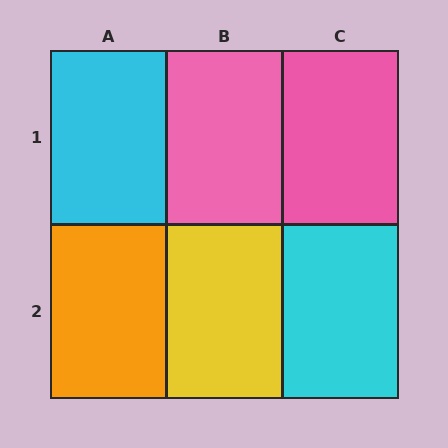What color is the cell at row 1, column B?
Pink.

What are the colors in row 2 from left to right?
Orange, yellow, cyan.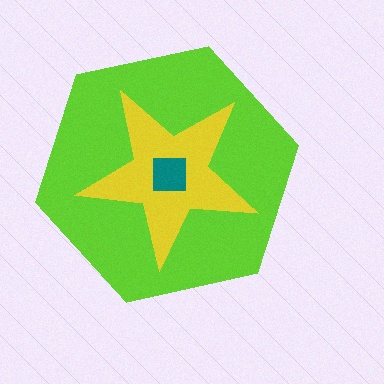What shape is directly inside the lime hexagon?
The yellow star.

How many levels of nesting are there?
3.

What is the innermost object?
The teal square.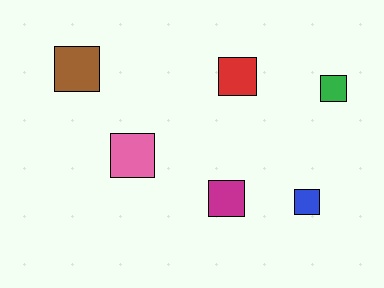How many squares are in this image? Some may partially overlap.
There are 6 squares.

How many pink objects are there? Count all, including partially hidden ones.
There is 1 pink object.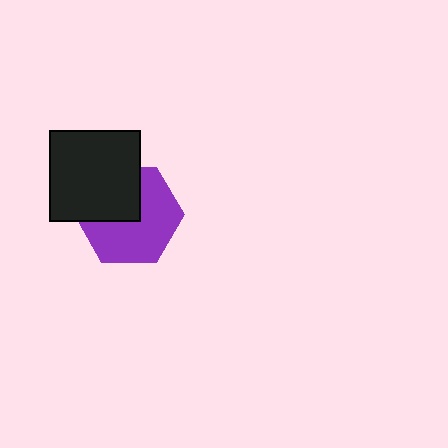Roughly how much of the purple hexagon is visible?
About half of it is visible (roughly 62%).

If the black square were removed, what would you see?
You would see the complete purple hexagon.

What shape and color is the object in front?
The object in front is a black square.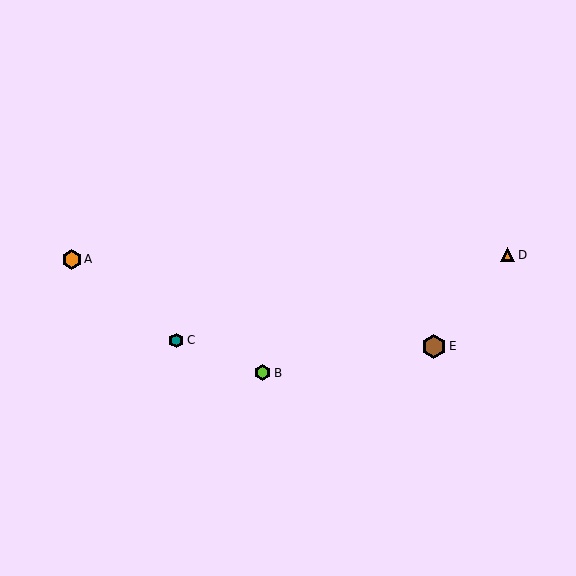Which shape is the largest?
The brown hexagon (labeled E) is the largest.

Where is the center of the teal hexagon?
The center of the teal hexagon is at (176, 340).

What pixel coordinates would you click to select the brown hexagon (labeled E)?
Click at (434, 347) to select the brown hexagon E.